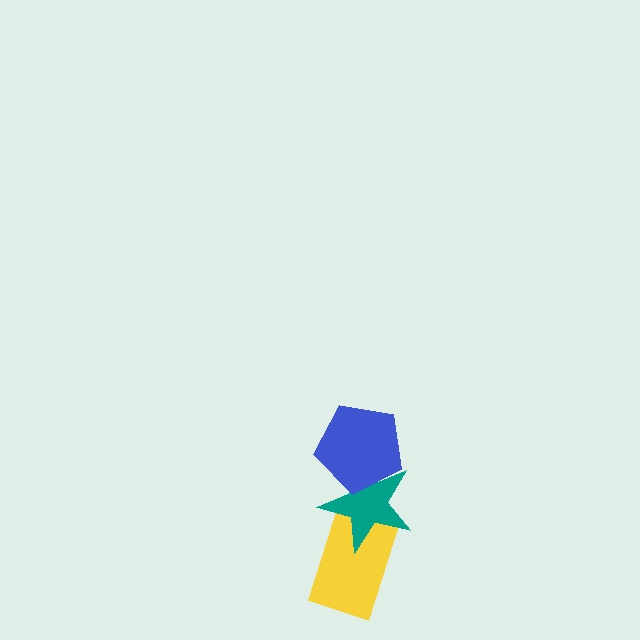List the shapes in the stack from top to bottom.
From top to bottom: the blue pentagon, the teal star, the yellow rectangle.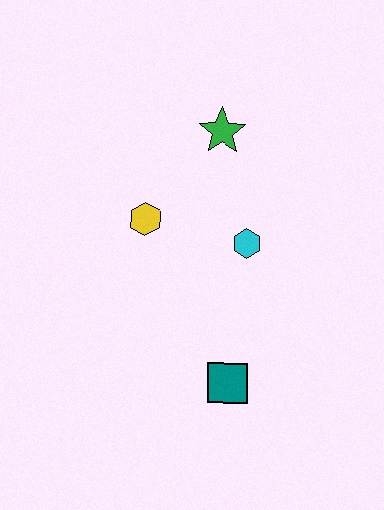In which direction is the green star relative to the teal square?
The green star is above the teal square.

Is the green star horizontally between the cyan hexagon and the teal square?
No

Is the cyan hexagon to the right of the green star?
Yes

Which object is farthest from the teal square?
The green star is farthest from the teal square.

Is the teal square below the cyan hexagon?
Yes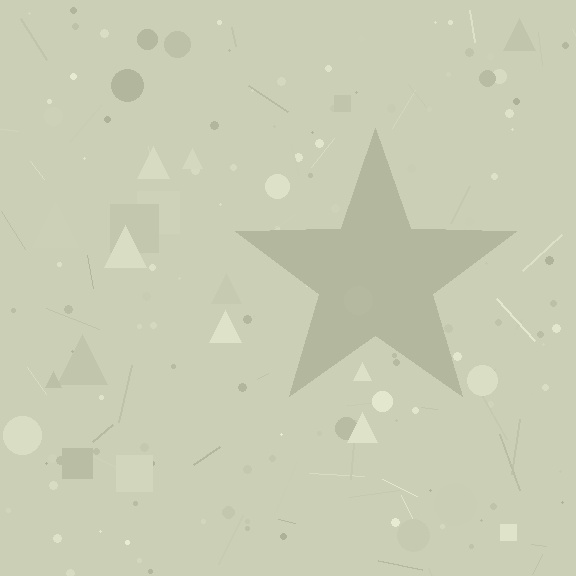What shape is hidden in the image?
A star is hidden in the image.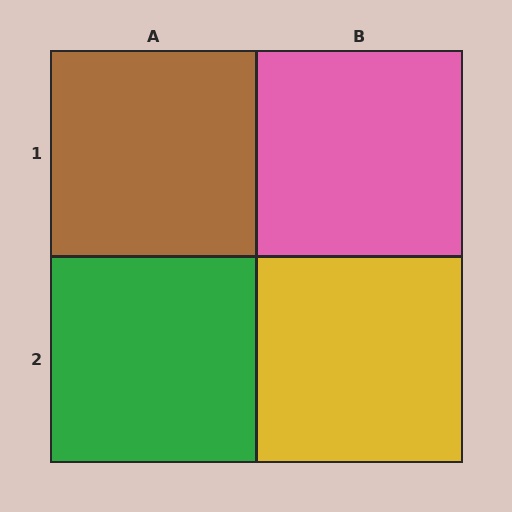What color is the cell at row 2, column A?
Green.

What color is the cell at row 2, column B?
Yellow.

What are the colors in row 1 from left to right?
Brown, pink.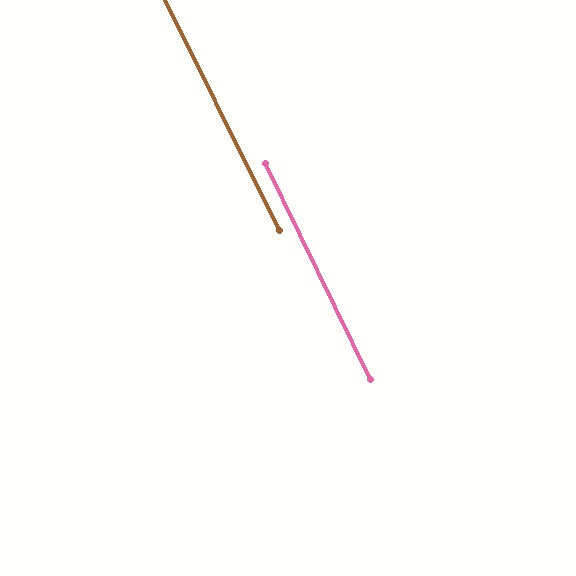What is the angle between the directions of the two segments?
Approximately 1 degree.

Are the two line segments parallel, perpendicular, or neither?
Parallel — their directions differ by only 0.5°.